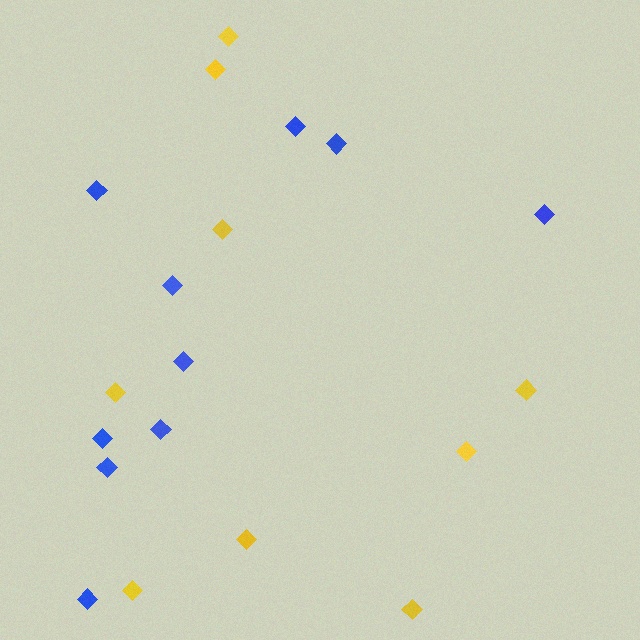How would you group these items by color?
There are 2 groups: one group of yellow diamonds (9) and one group of blue diamonds (10).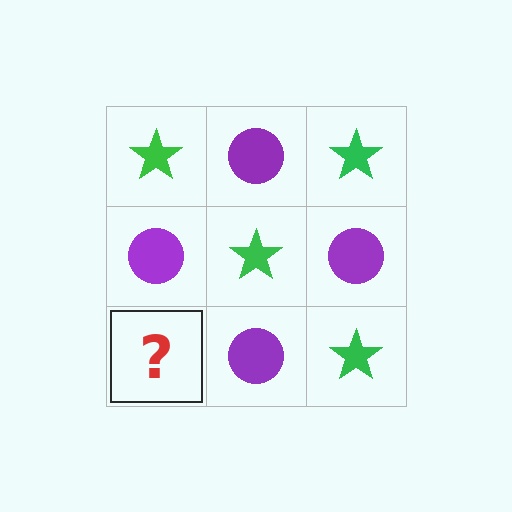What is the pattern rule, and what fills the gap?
The rule is that it alternates green star and purple circle in a checkerboard pattern. The gap should be filled with a green star.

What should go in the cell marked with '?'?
The missing cell should contain a green star.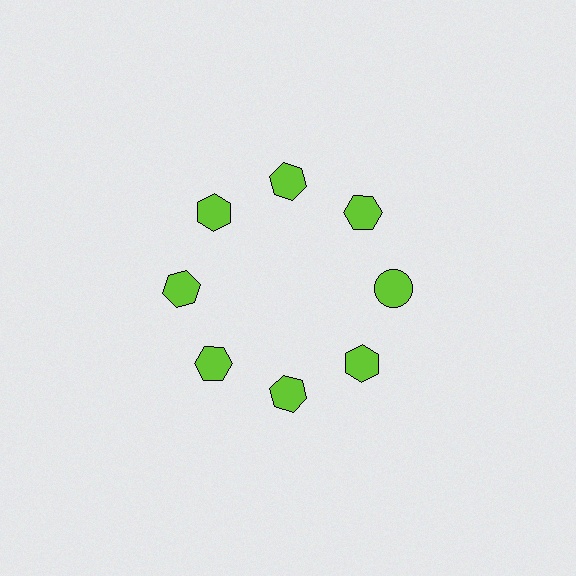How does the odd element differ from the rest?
It has a different shape: circle instead of hexagon.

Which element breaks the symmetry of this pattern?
The lime circle at roughly the 3 o'clock position breaks the symmetry. All other shapes are lime hexagons.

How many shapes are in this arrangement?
There are 8 shapes arranged in a ring pattern.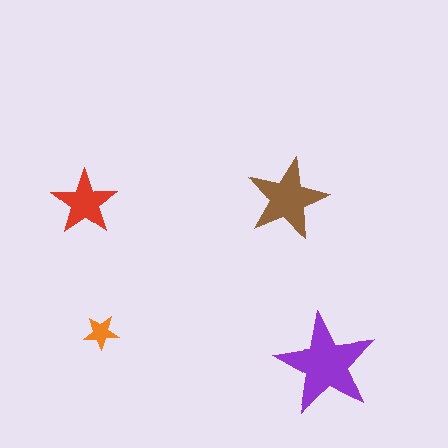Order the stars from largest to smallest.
the purple one, the brown one, the red one, the orange one.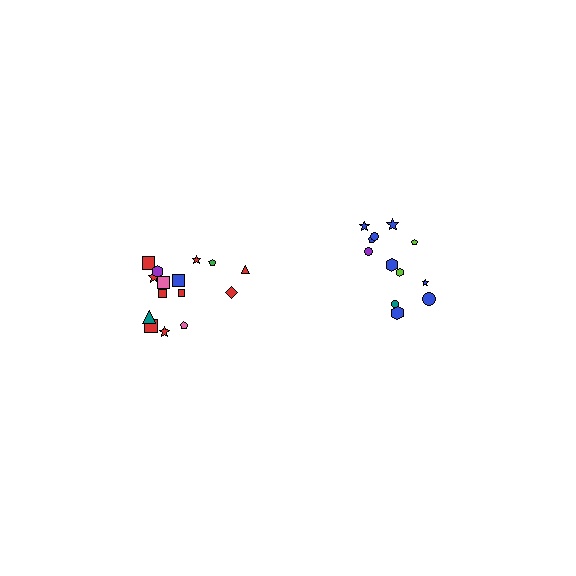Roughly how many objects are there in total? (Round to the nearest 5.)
Roughly 25 objects in total.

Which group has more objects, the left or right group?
The left group.